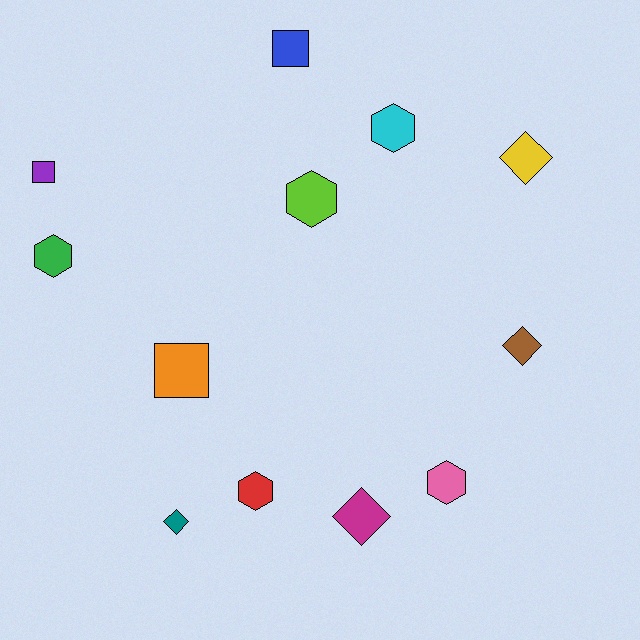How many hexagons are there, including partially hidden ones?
There are 5 hexagons.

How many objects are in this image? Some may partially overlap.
There are 12 objects.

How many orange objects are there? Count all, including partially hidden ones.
There is 1 orange object.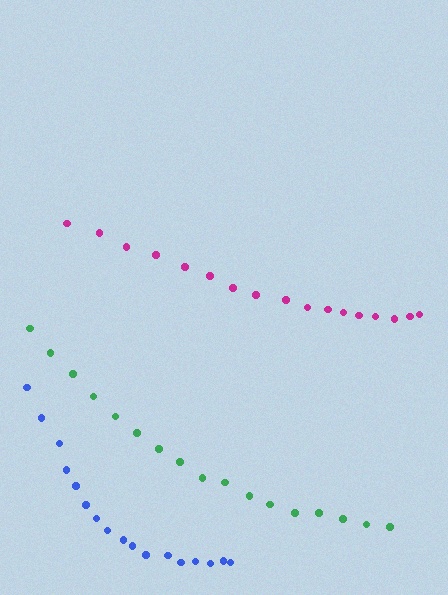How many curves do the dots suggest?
There are 3 distinct paths.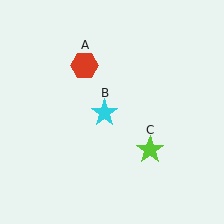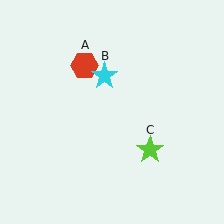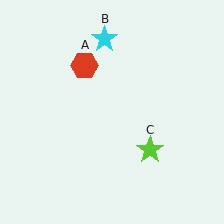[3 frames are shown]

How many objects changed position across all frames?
1 object changed position: cyan star (object B).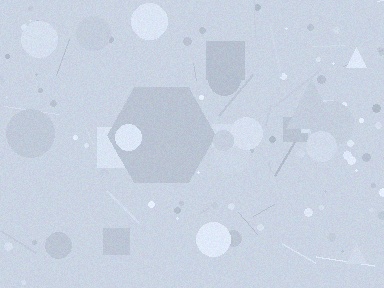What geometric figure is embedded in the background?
A hexagon is embedded in the background.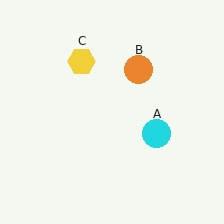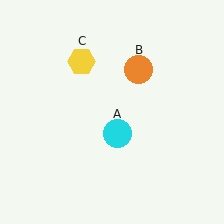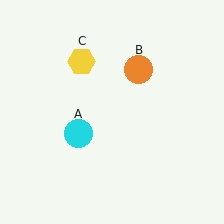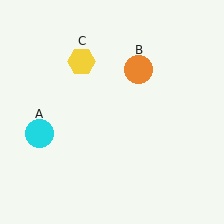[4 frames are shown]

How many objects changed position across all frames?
1 object changed position: cyan circle (object A).